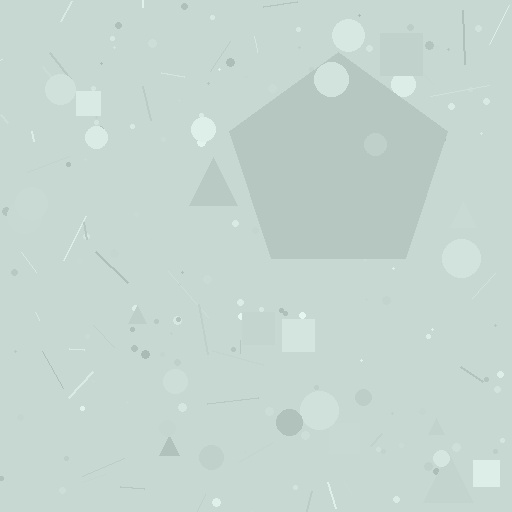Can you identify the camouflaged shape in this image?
The camouflaged shape is a pentagon.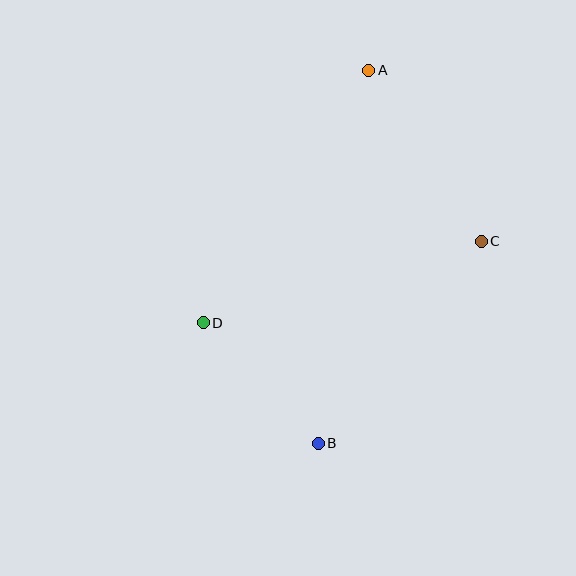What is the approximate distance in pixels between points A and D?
The distance between A and D is approximately 302 pixels.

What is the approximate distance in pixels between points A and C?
The distance between A and C is approximately 205 pixels.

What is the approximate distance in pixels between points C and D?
The distance between C and D is approximately 290 pixels.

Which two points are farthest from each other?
Points A and B are farthest from each other.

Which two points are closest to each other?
Points B and D are closest to each other.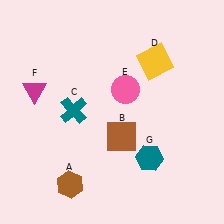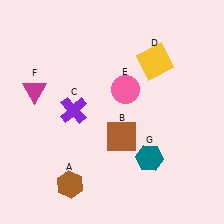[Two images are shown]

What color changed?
The cross (C) changed from teal in Image 1 to purple in Image 2.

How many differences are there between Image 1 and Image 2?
There is 1 difference between the two images.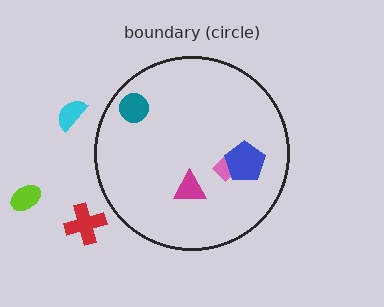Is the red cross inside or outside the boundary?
Outside.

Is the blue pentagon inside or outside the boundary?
Inside.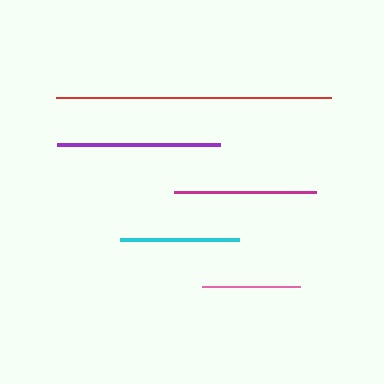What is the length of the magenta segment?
The magenta segment is approximately 142 pixels long.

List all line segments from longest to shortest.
From longest to shortest: red, purple, magenta, cyan, pink.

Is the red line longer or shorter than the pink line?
The red line is longer than the pink line.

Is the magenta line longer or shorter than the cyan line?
The magenta line is longer than the cyan line.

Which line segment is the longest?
The red line is the longest at approximately 276 pixels.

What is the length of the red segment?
The red segment is approximately 276 pixels long.